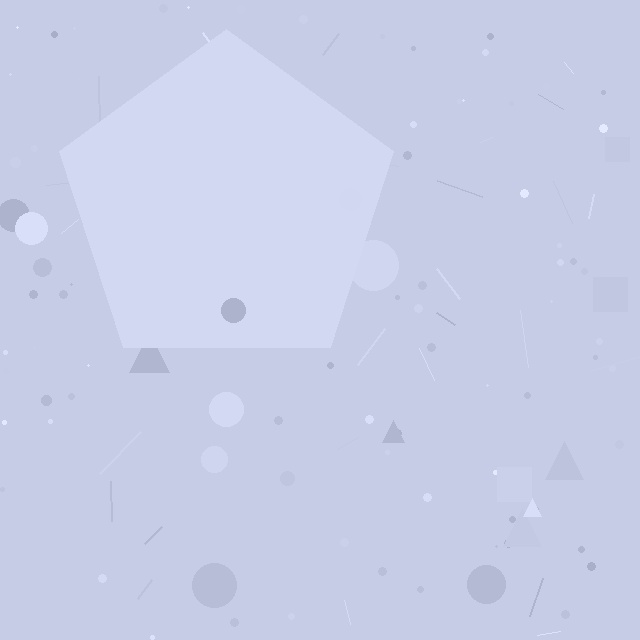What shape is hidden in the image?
A pentagon is hidden in the image.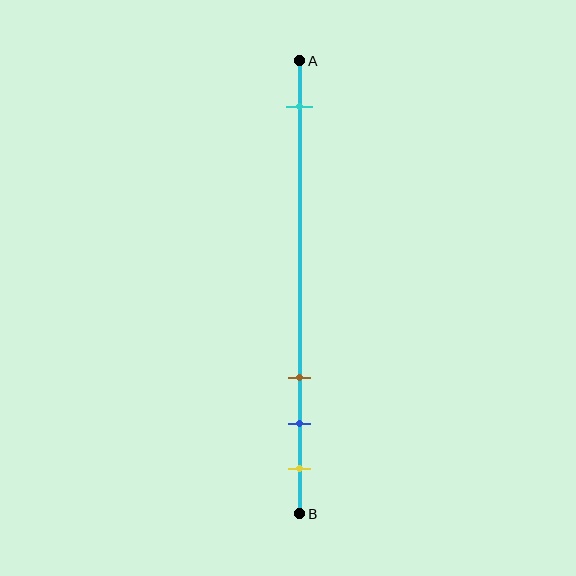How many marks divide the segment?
There are 4 marks dividing the segment.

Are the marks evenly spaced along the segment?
No, the marks are not evenly spaced.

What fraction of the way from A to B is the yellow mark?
The yellow mark is approximately 90% (0.9) of the way from A to B.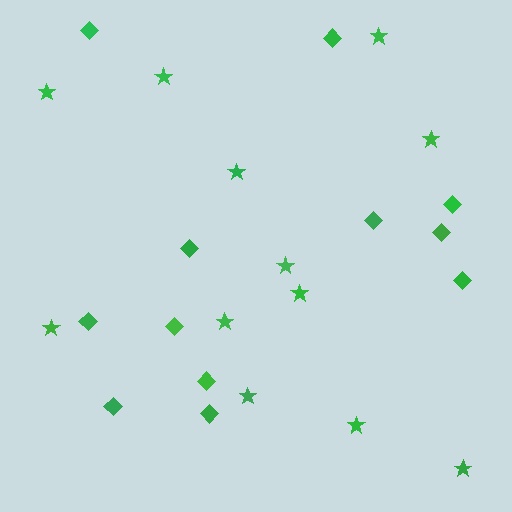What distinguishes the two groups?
There are 2 groups: one group of diamonds (12) and one group of stars (12).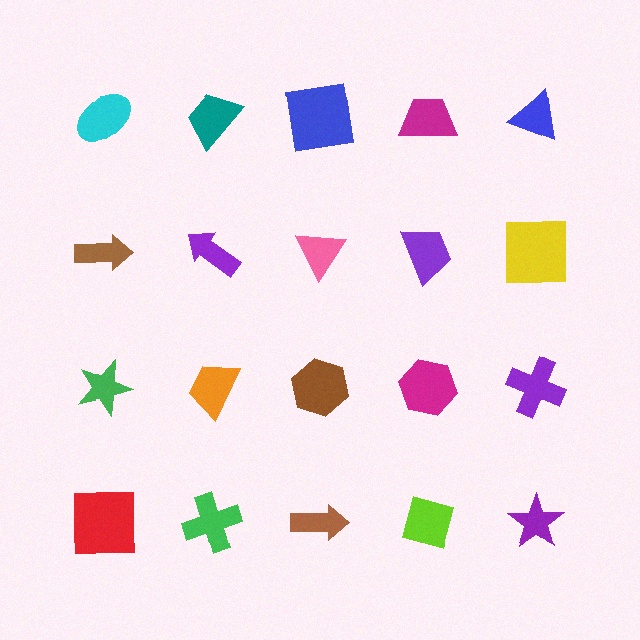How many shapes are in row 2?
5 shapes.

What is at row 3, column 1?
A green star.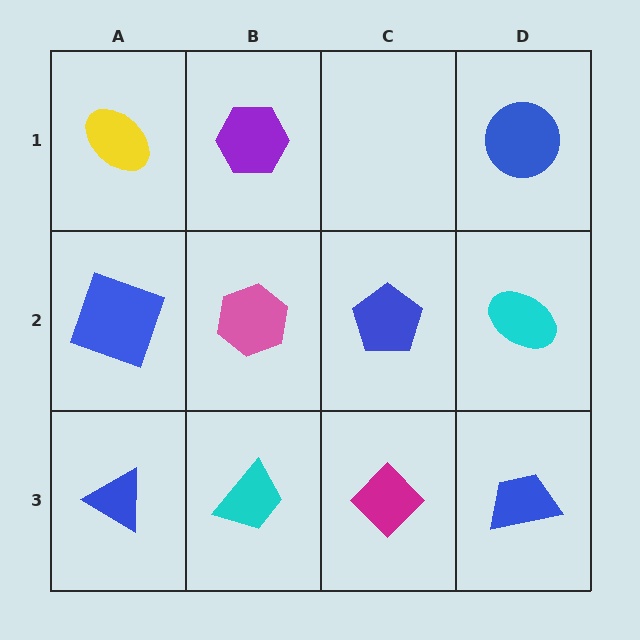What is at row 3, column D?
A blue trapezoid.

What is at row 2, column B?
A pink hexagon.